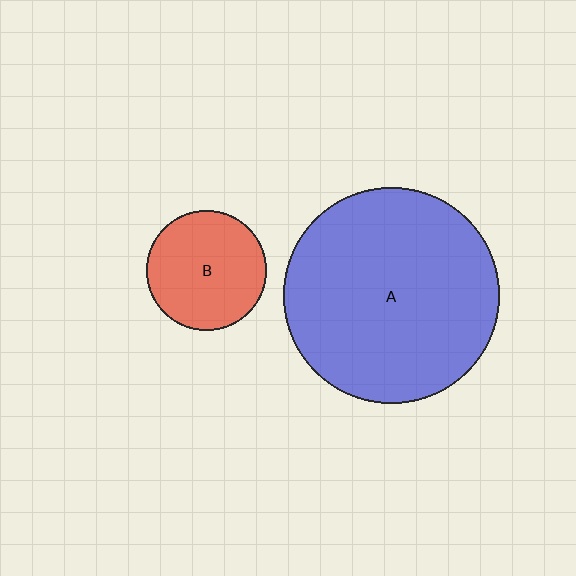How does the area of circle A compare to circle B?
Approximately 3.2 times.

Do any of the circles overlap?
No, none of the circles overlap.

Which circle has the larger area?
Circle A (blue).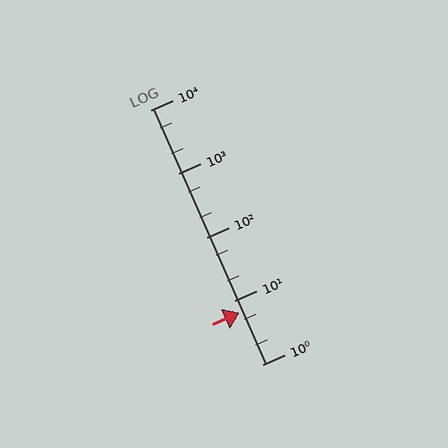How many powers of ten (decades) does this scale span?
The scale spans 4 decades, from 1 to 10000.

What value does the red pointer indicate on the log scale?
The pointer indicates approximately 6.6.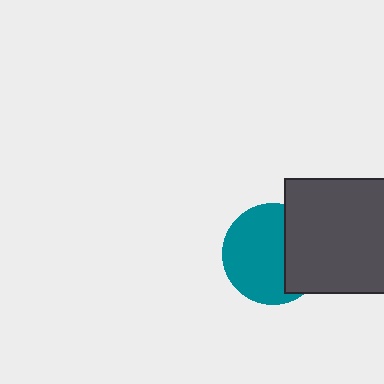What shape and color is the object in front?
The object in front is a dark gray square.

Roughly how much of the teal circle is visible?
About half of it is visible (roughly 65%).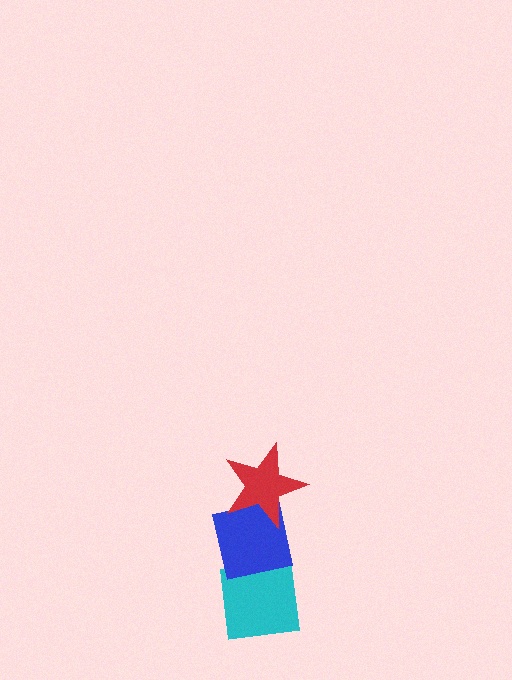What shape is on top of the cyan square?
The blue square is on top of the cyan square.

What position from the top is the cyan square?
The cyan square is 3rd from the top.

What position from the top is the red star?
The red star is 1st from the top.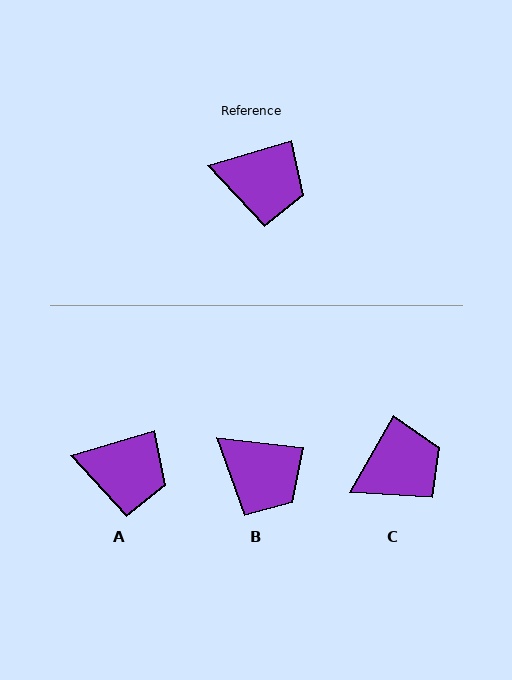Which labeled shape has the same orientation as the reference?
A.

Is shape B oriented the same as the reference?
No, it is off by about 23 degrees.